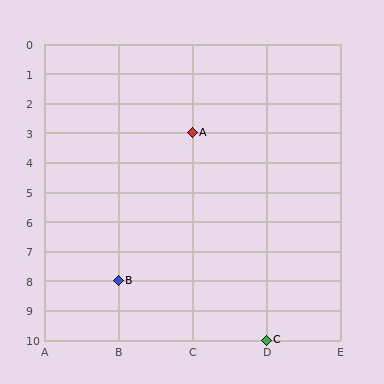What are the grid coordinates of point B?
Point B is at grid coordinates (B, 8).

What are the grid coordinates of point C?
Point C is at grid coordinates (D, 10).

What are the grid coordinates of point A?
Point A is at grid coordinates (C, 3).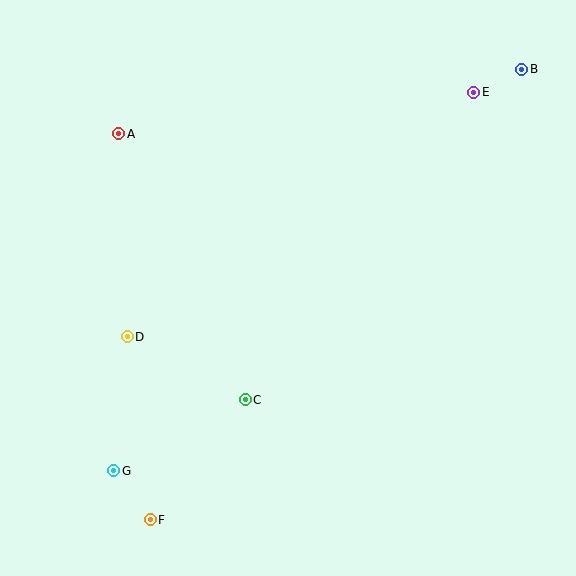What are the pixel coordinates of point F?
Point F is at (150, 520).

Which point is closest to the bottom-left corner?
Point G is closest to the bottom-left corner.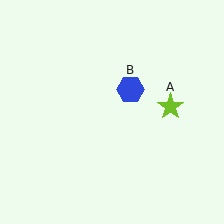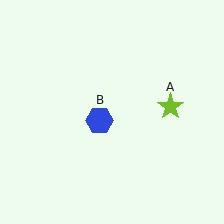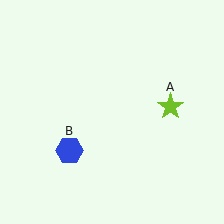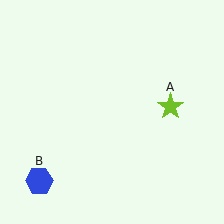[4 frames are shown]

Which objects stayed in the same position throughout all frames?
Lime star (object A) remained stationary.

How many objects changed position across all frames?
1 object changed position: blue hexagon (object B).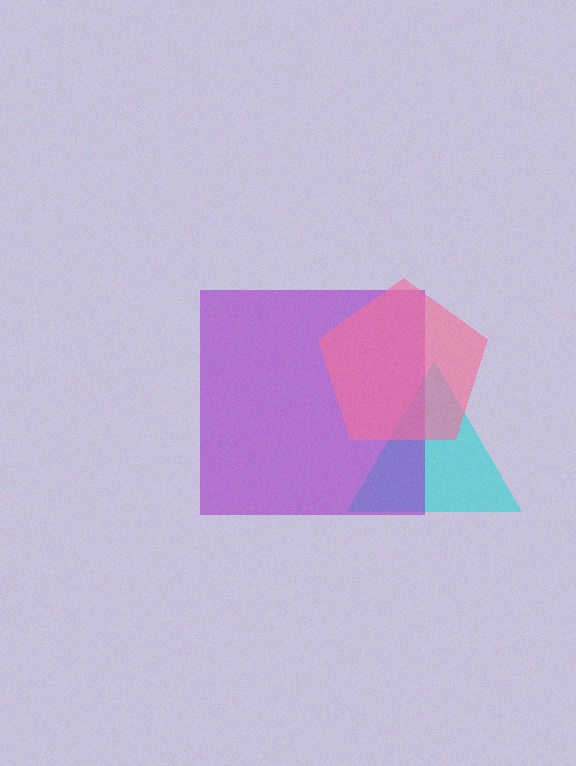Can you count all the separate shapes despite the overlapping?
Yes, there are 3 separate shapes.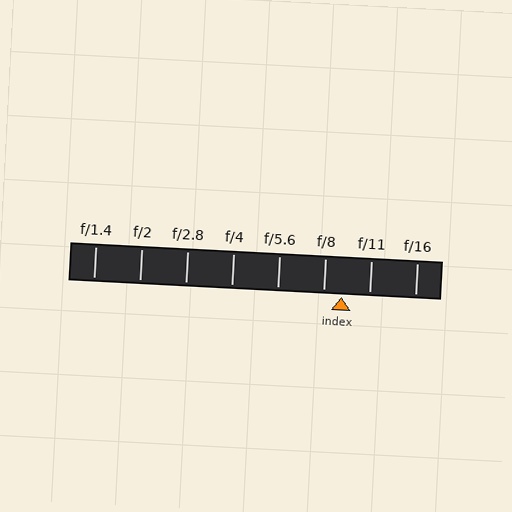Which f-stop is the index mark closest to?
The index mark is closest to f/8.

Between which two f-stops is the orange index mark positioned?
The index mark is between f/8 and f/11.